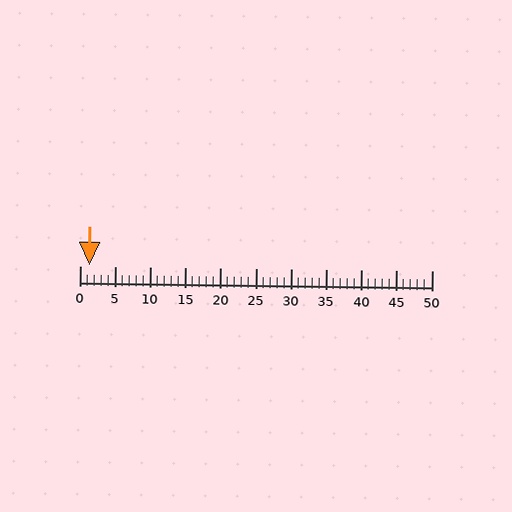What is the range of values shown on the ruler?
The ruler shows values from 0 to 50.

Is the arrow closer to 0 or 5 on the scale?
The arrow is closer to 0.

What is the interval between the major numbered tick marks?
The major tick marks are spaced 5 units apart.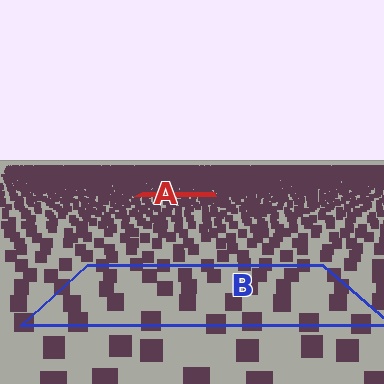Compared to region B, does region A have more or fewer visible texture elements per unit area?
Region A has more texture elements per unit area — they are packed more densely because it is farther away.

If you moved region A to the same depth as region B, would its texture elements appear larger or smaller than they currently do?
They would appear larger. At a closer depth, the same texture elements are projected at a bigger on-screen size.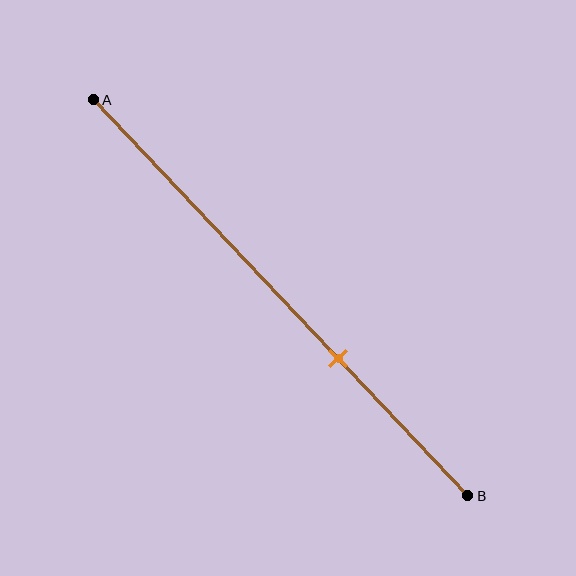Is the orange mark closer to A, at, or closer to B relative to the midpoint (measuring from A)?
The orange mark is closer to point B than the midpoint of segment AB.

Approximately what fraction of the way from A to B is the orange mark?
The orange mark is approximately 65% of the way from A to B.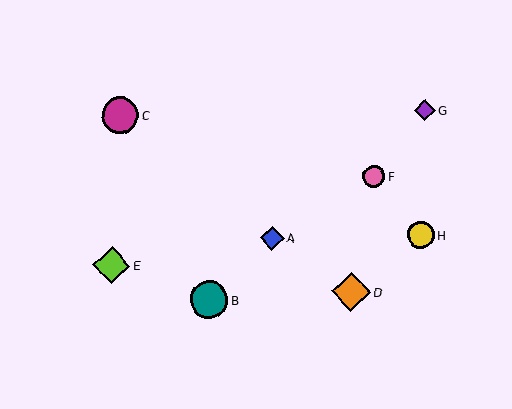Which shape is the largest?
The orange diamond (labeled D) is the largest.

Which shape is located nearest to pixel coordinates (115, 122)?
The magenta circle (labeled C) at (120, 115) is nearest to that location.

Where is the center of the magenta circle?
The center of the magenta circle is at (120, 115).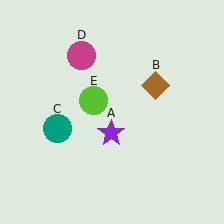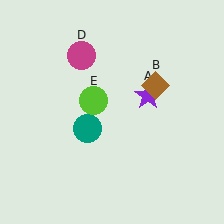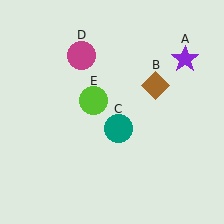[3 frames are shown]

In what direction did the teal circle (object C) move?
The teal circle (object C) moved right.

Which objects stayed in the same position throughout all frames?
Brown diamond (object B) and magenta circle (object D) and lime circle (object E) remained stationary.